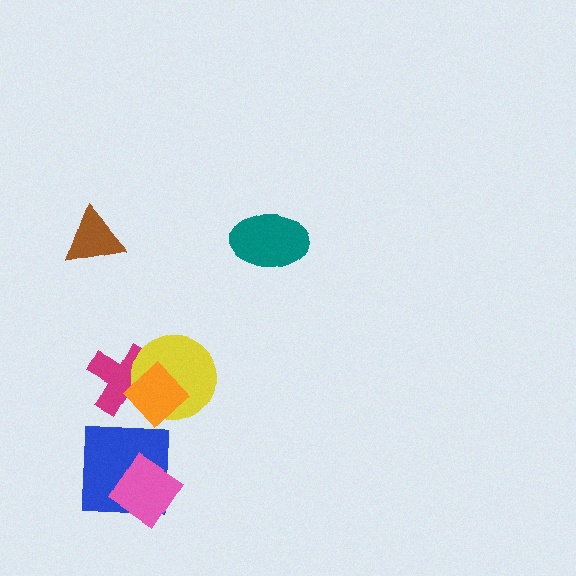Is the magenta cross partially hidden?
Yes, it is partially covered by another shape.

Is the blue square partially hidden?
Yes, it is partially covered by another shape.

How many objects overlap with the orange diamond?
2 objects overlap with the orange diamond.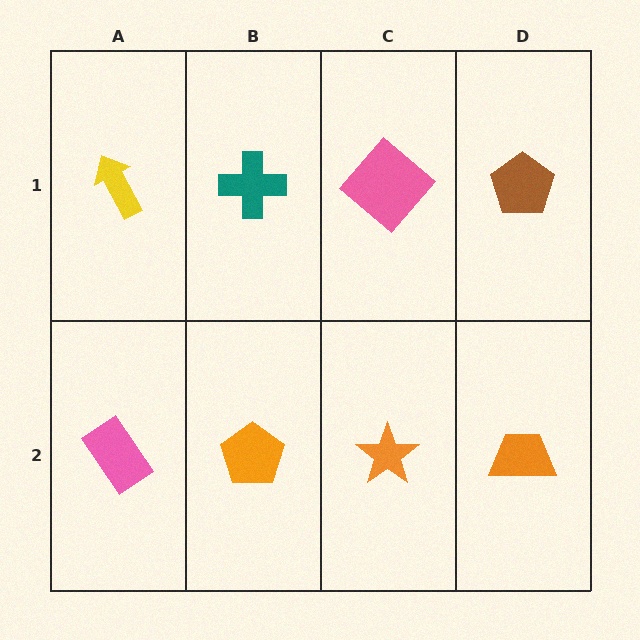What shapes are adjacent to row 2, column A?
A yellow arrow (row 1, column A), an orange pentagon (row 2, column B).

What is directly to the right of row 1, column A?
A teal cross.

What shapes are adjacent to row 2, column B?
A teal cross (row 1, column B), a pink rectangle (row 2, column A), an orange star (row 2, column C).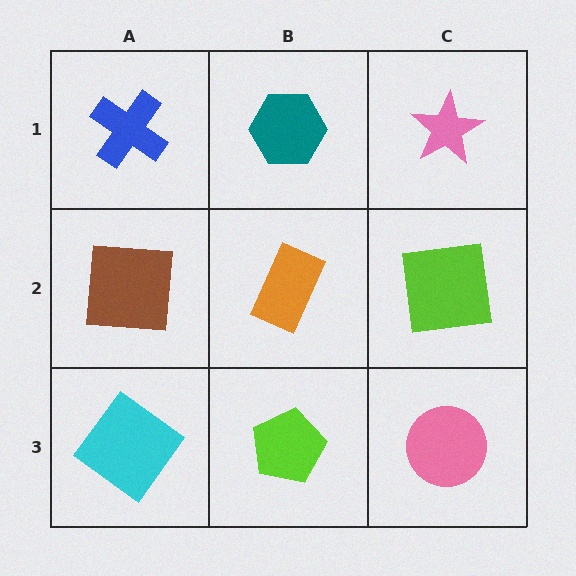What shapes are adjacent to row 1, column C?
A lime square (row 2, column C), a teal hexagon (row 1, column B).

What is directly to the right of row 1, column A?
A teal hexagon.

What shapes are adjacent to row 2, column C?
A pink star (row 1, column C), a pink circle (row 3, column C), an orange rectangle (row 2, column B).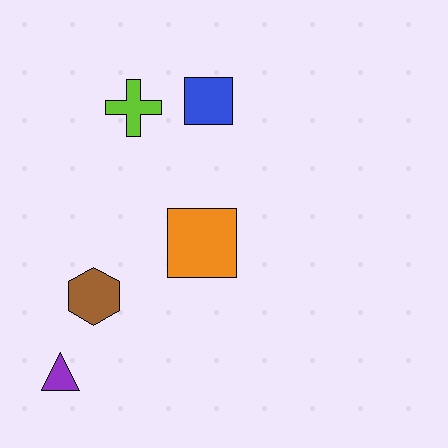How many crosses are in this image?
There is 1 cross.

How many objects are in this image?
There are 5 objects.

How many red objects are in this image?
There are no red objects.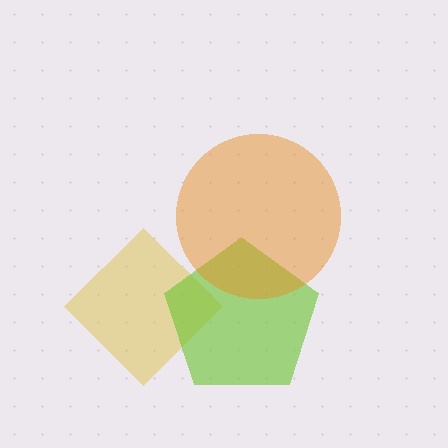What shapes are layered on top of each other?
The layered shapes are: a yellow diamond, a lime pentagon, an orange circle.